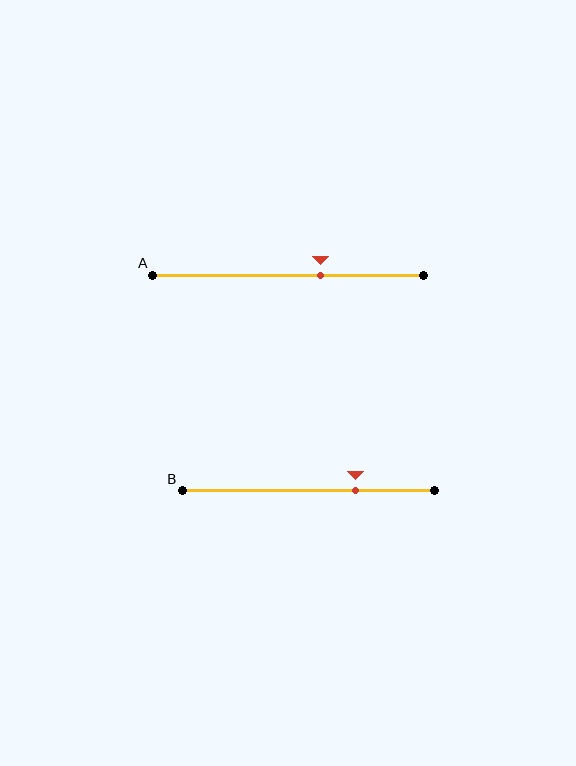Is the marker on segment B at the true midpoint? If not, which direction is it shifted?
No, the marker on segment B is shifted to the right by about 19% of the segment length.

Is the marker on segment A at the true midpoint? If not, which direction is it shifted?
No, the marker on segment A is shifted to the right by about 12% of the segment length.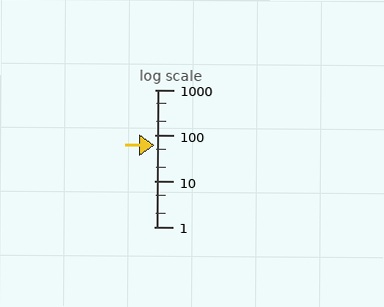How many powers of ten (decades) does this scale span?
The scale spans 3 decades, from 1 to 1000.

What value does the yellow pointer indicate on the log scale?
The pointer indicates approximately 62.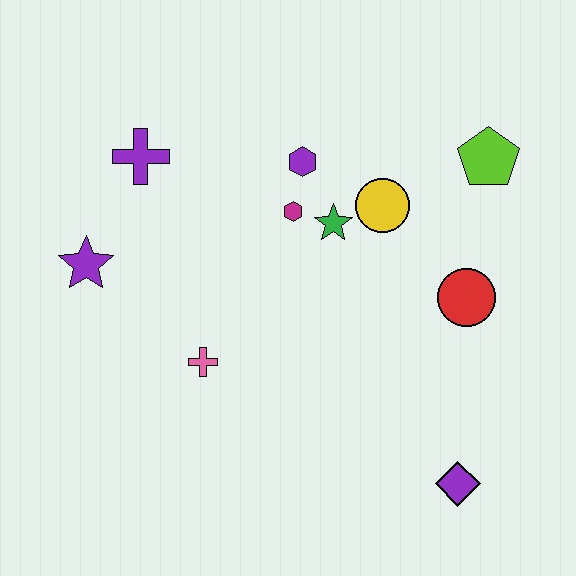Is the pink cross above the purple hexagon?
No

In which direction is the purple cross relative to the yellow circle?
The purple cross is to the left of the yellow circle.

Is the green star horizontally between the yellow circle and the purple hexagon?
Yes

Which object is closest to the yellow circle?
The green star is closest to the yellow circle.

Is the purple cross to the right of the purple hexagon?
No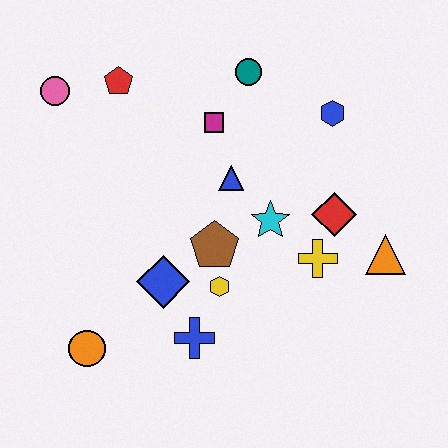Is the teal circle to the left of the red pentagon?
No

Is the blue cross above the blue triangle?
No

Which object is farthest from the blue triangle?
The orange circle is farthest from the blue triangle.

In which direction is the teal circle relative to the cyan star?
The teal circle is above the cyan star.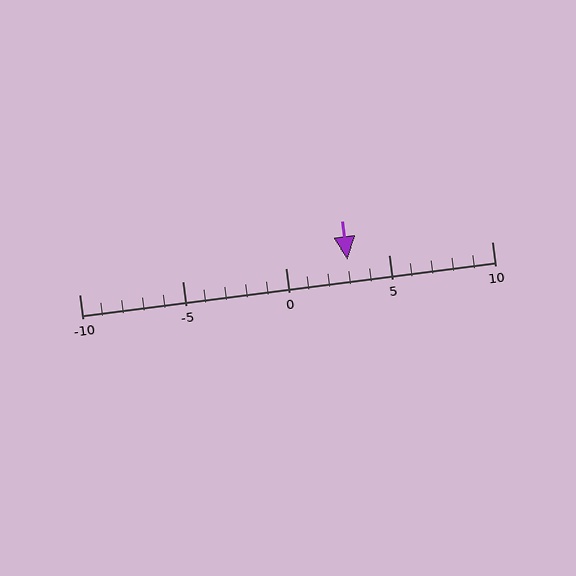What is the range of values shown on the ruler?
The ruler shows values from -10 to 10.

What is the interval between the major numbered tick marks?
The major tick marks are spaced 5 units apart.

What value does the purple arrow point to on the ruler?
The purple arrow points to approximately 3.